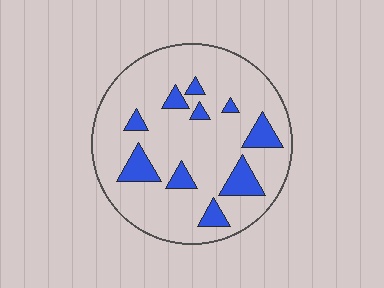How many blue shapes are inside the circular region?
10.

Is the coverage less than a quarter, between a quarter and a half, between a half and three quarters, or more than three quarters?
Less than a quarter.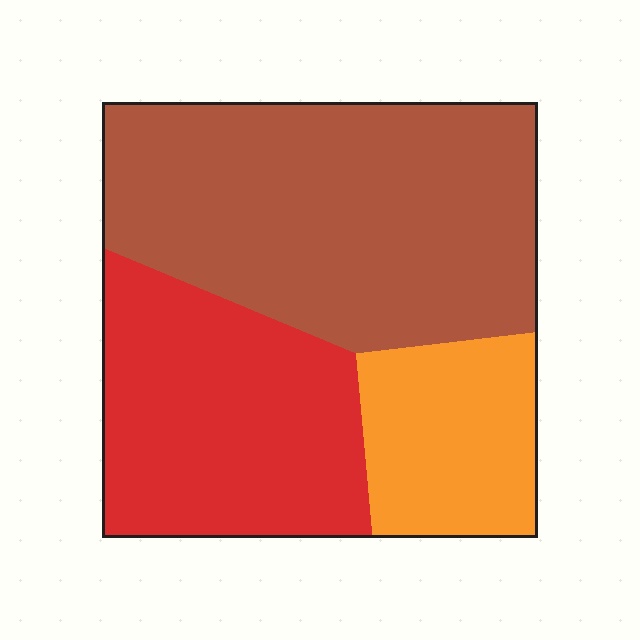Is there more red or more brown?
Brown.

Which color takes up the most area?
Brown, at roughly 50%.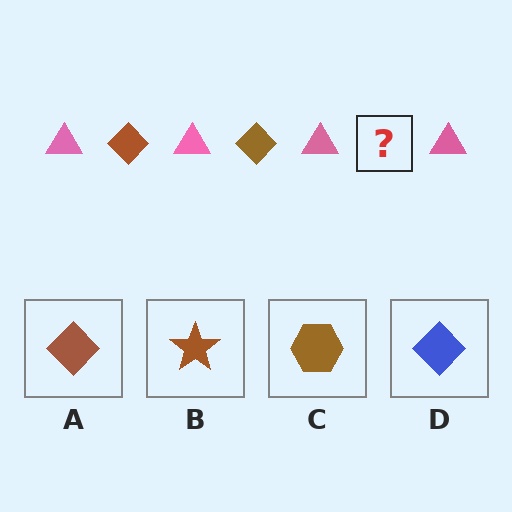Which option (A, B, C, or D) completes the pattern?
A.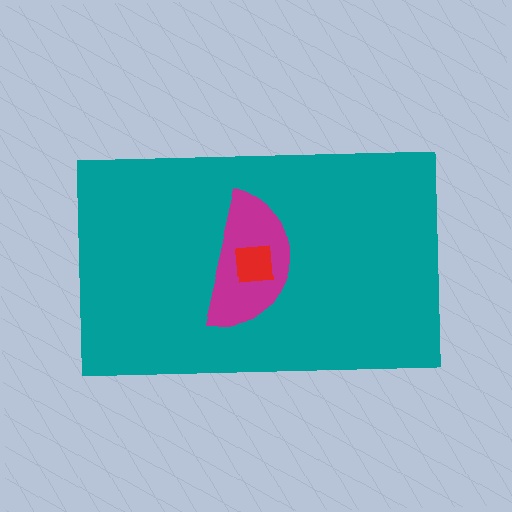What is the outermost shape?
The teal rectangle.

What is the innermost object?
The red square.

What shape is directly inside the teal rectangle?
The magenta semicircle.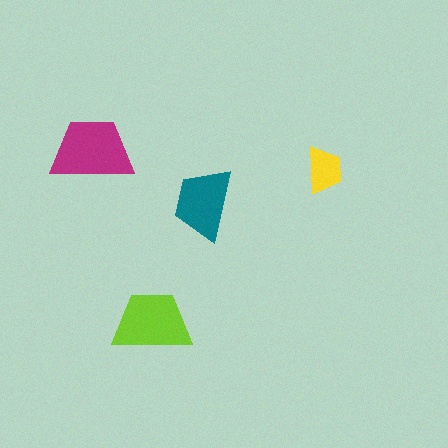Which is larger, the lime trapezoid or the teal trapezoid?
The lime one.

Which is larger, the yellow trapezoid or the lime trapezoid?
The lime one.